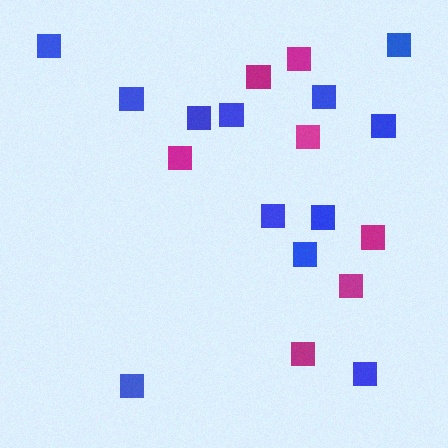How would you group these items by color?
There are 2 groups: one group of magenta squares (7) and one group of blue squares (12).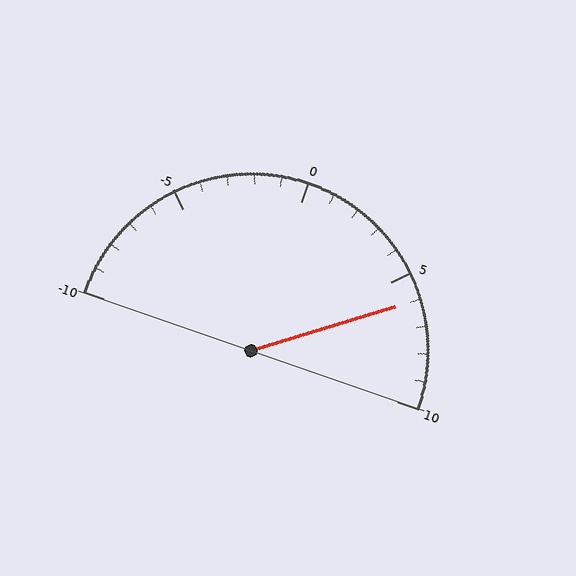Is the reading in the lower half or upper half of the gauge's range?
The reading is in the upper half of the range (-10 to 10).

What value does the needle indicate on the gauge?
The needle indicates approximately 6.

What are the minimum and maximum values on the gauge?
The gauge ranges from -10 to 10.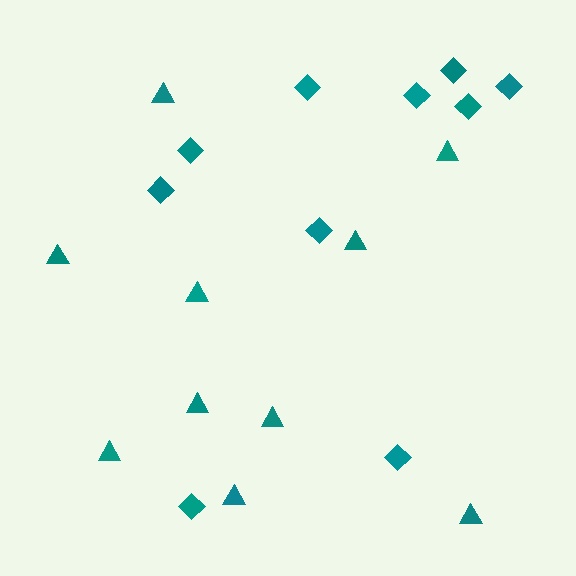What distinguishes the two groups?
There are 2 groups: one group of triangles (10) and one group of diamonds (10).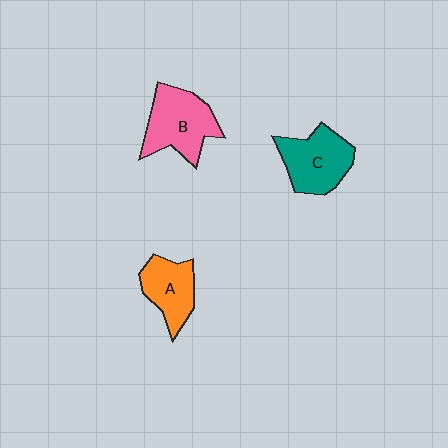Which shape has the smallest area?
Shape A (orange).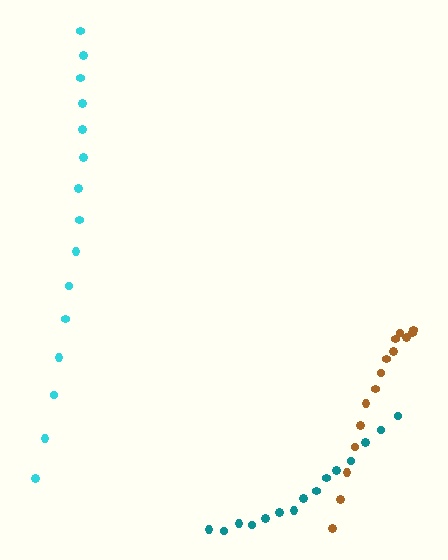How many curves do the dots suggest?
There are 3 distinct paths.